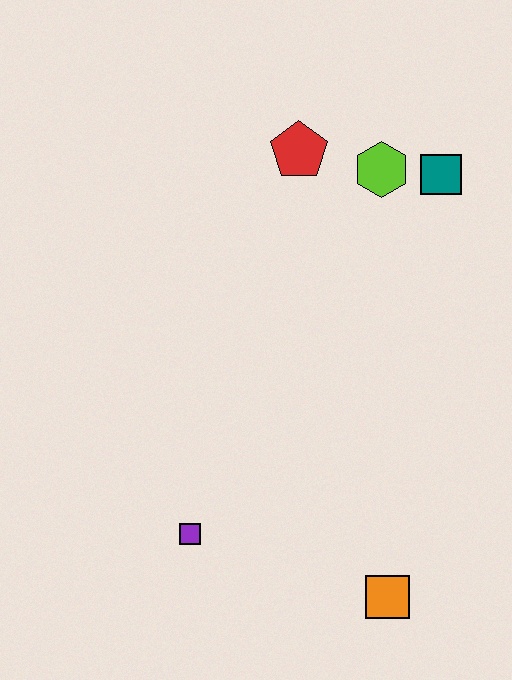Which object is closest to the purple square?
The orange square is closest to the purple square.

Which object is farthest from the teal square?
The purple square is farthest from the teal square.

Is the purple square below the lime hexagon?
Yes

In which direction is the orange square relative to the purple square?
The orange square is to the right of the purple square.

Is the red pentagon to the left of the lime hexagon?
Yes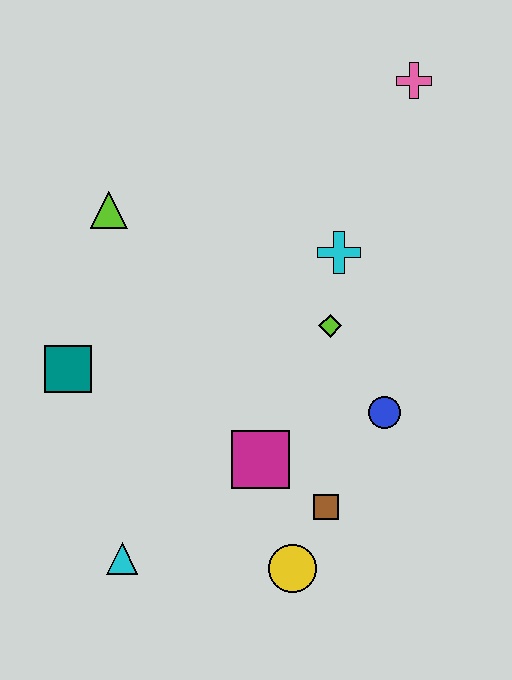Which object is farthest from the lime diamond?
The cyan triangle is farthest from the lime diamond.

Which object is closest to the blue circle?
The lime diamond is closest to the blue circle.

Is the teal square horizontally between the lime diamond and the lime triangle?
No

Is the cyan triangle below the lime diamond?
Yes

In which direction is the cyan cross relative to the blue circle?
The cyan cross is above the blue circle.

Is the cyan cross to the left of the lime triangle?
No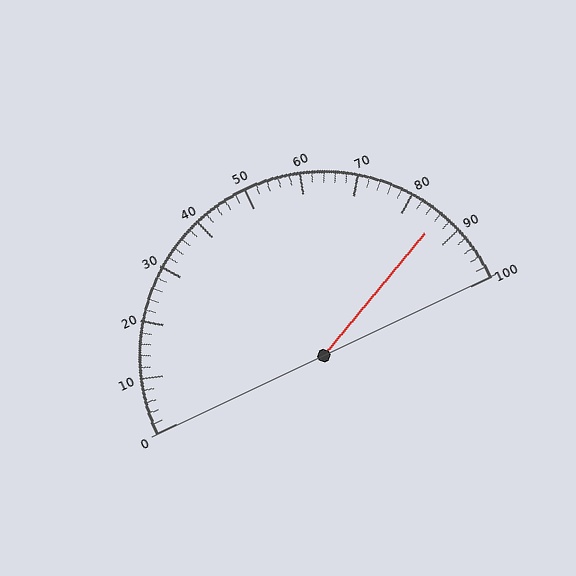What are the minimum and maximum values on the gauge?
The gauge ranges from 0 to 100.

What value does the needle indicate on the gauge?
The needle indicates approximately 86.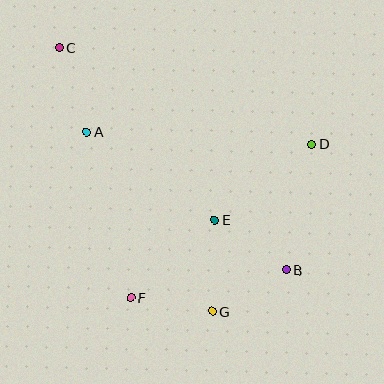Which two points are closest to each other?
Points F and G are closest to each other.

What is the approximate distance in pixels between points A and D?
The distance between A and D is approximately 225 pixels.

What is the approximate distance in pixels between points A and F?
The distance between A and F is approximately 171 pixels.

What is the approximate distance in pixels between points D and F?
The distance between D and F is approximately 237 pixels.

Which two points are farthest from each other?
Points B and C are farthest from each other.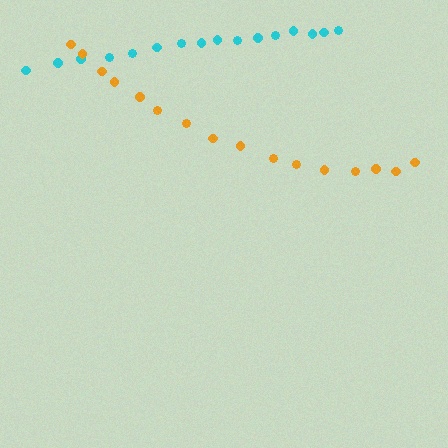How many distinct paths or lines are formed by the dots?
There are 2 distinct paths.